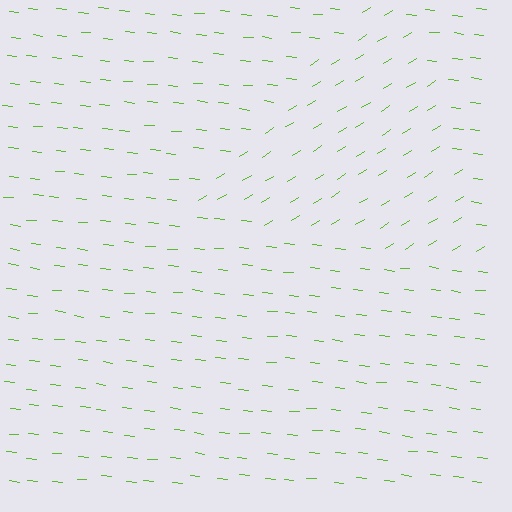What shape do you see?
I see a triangle.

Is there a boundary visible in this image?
Yes, there is a texture boundary formed by a change in line orientation.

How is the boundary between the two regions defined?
The boundary is defined purely by a change in line orientation (approximately 38 degrees difference). All lines are the same color and thickness.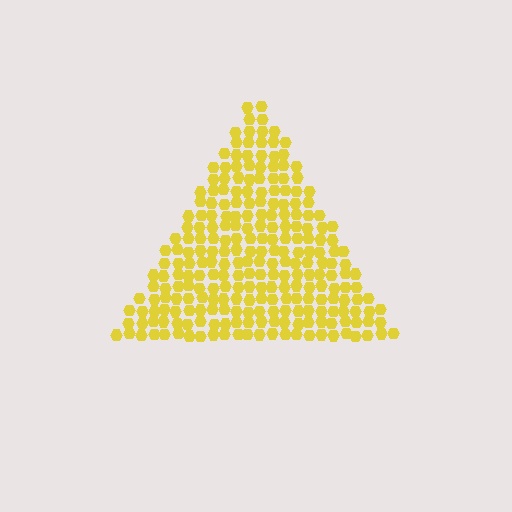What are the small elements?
The small elements are hexagons.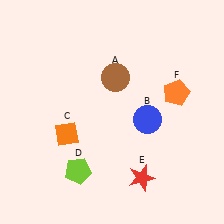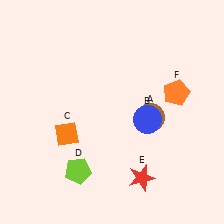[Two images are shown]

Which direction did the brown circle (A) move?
The brown circle (A) moved down.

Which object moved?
The brown circle (A) moved down.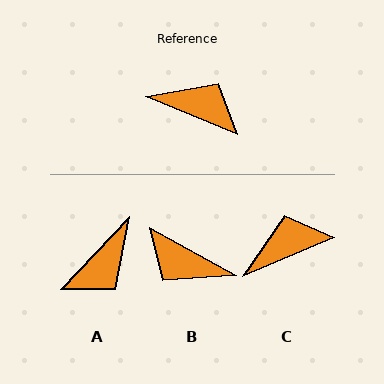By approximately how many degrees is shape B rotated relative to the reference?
Approximately 174 degrees counter-clockwise.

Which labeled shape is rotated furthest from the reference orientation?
B, about 174 degrees away.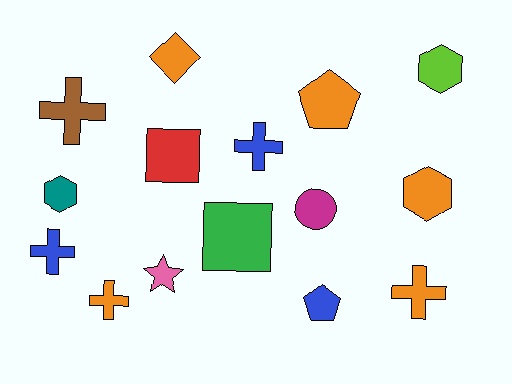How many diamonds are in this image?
There is 1 diamond.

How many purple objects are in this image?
There are no purple objects.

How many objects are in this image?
There are 15 objects.